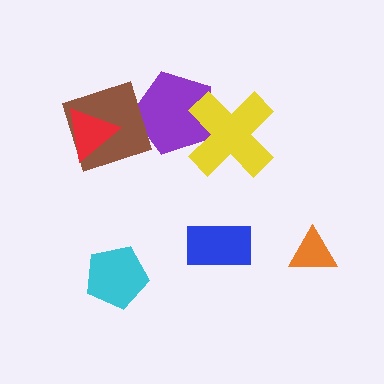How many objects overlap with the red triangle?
1 object overlaps with the red triangle.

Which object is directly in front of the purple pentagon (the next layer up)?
The brown square is directly in front of the purple pentagon.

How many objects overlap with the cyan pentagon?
0 objects overlap with the cyan pentagon.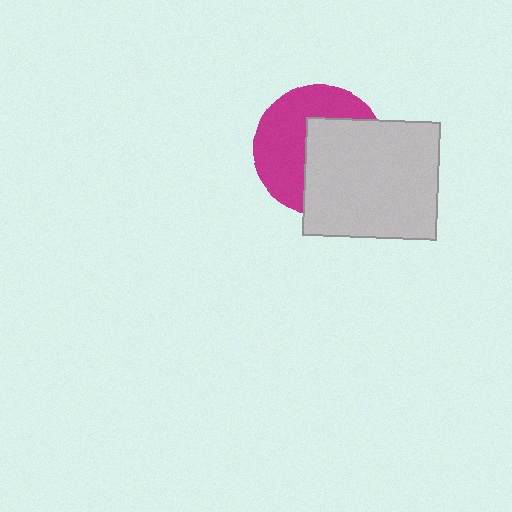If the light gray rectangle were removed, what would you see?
You would see the complete magenta circle.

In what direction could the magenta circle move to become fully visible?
The magenta circle could move left. That would shift it out from behind the light gray rectangle entirely.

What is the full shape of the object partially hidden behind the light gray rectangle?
The partially hidden object is a magenta circle.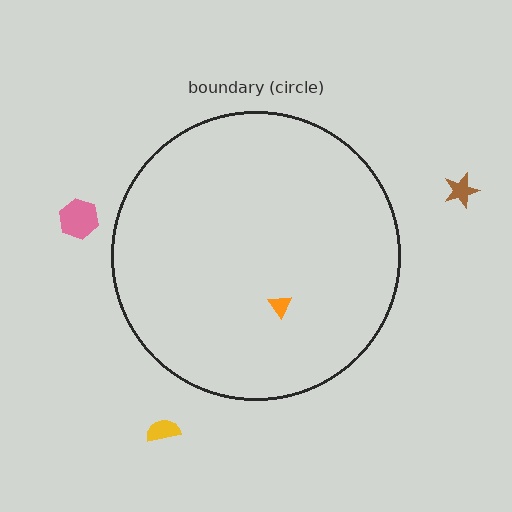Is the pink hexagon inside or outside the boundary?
Outside.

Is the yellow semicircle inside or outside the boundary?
Outside.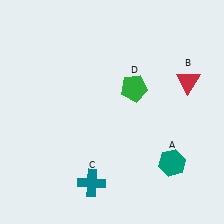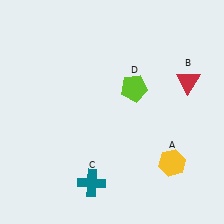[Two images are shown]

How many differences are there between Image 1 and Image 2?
There are 2 differences between the two images.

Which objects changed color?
A changed from teal to yellow. D changed from green to lime.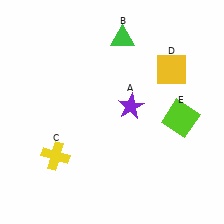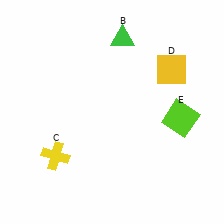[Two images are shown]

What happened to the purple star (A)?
The purple star (A) was removed in Image 2. It was in the top-right area of Image 1.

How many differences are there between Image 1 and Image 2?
There is 1 difference between the two images.